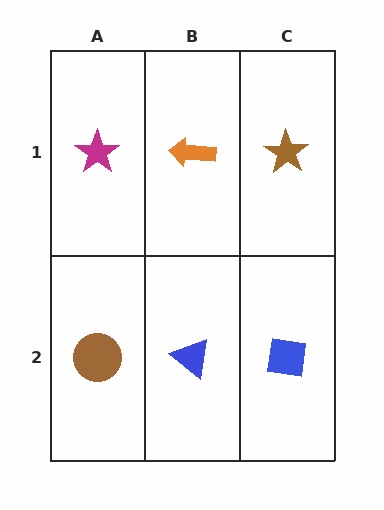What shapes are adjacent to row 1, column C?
A blue square (row 2, column C), an orange arrow (row 1, column B).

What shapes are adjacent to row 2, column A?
A magenta star (row 1, column A), a blue triangle (row 2, column B).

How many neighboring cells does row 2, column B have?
3.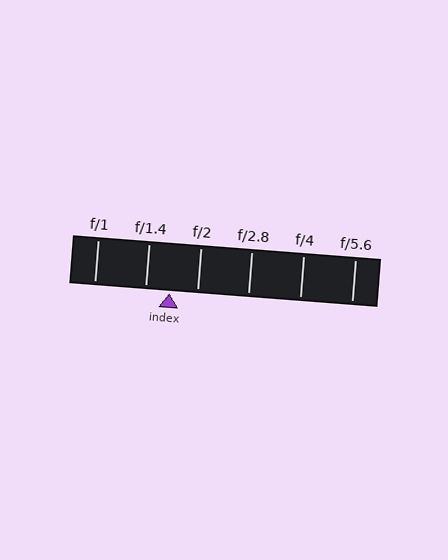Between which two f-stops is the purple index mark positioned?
The index mark is between f/1.4 and f/2.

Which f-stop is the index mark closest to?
The index mark is closest to f/1.4.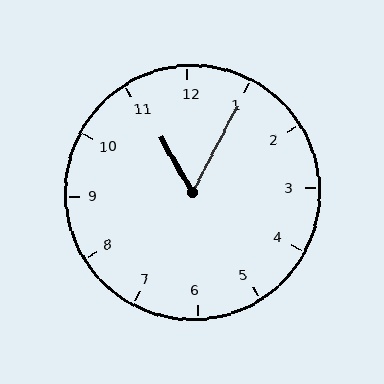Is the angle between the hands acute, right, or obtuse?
It is acute.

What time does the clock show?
11:05.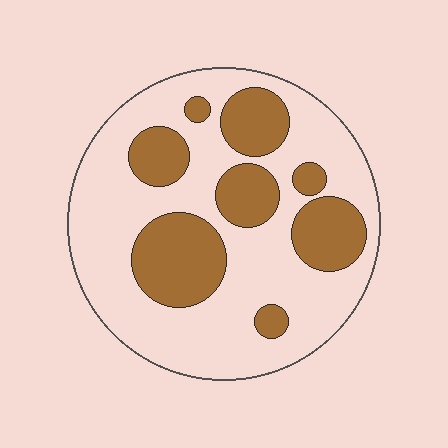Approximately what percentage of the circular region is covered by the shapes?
Approximately 30%.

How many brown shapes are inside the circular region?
8.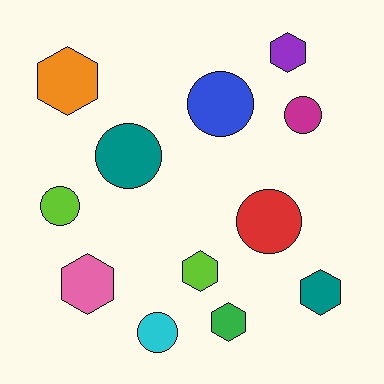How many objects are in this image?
There are 12 objects.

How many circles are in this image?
There are 6 circles.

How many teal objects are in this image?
There are 2 teal objects.